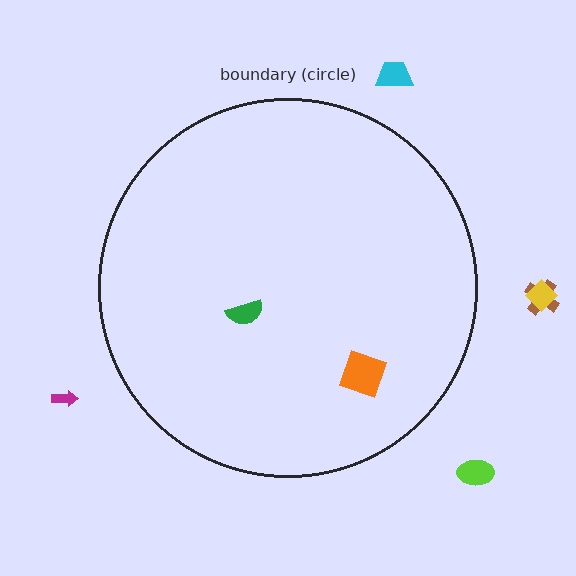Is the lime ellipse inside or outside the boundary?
Outside.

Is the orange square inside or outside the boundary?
Inside.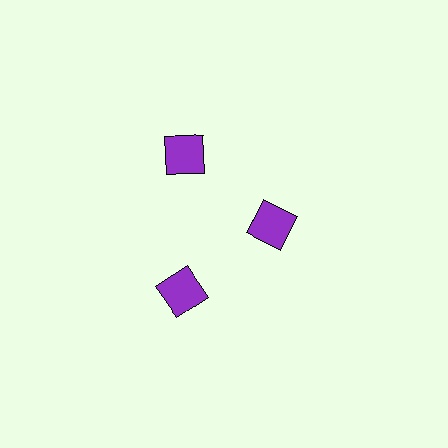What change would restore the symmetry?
The symmetry would be restored by moving it outward, back onto the ring so that all 3 squares sit at equal angles and equal distance from the center.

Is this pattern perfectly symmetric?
No. The 3 purple squares are arranged in a ring, but one element near the 3 o'clock position is pulled inward toward the center, breaking the 3-fold rotational symmetry.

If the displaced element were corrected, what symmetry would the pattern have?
It would have 3-fold rotational symmetry — the pattern would map onto itself every 120 degrees.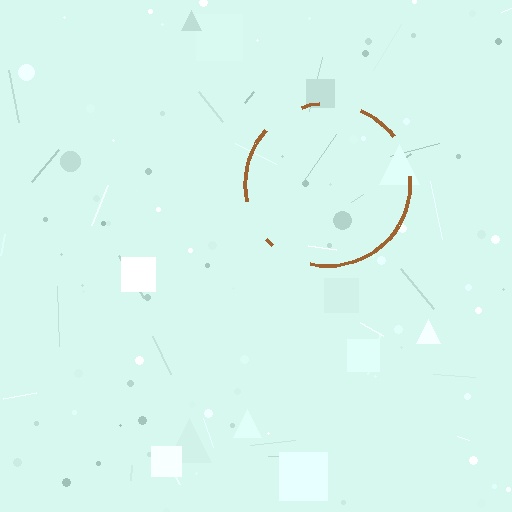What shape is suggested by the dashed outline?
The dashed outline suggests a circle.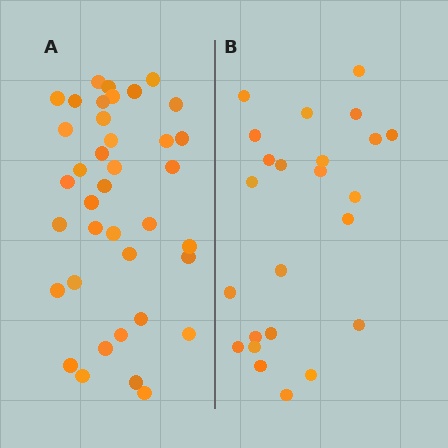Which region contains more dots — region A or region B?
Region A (the left region) has more dots.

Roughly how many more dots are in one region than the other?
Region A has approximately 15 more dots than region B.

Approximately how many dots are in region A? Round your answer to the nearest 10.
About 40 dots. (The exact count is 38, which rounds to 40.)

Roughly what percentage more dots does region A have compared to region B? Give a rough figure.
About 60% more.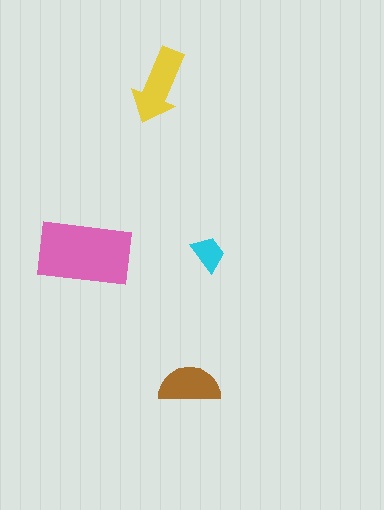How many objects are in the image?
There are 4 objects in the image.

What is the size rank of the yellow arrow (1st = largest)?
2nd.